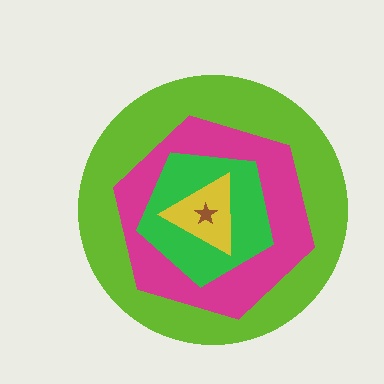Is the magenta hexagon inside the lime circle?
Yes.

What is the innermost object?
The brown star.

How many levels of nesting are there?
5.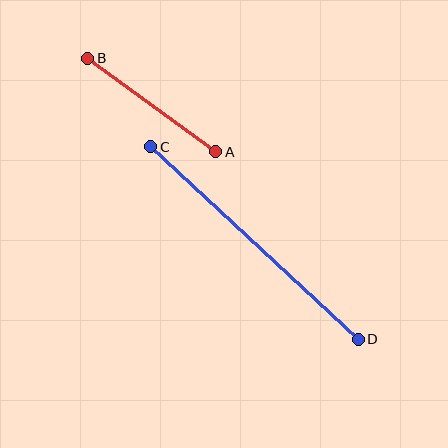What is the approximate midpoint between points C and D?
The midpoint is at approximately (255, 243) pixels.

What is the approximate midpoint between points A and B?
The midpoint is at approximately (152, 105) pixels.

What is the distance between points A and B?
The distance is approximately 159 pixels.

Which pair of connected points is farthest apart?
Points C and D are farthest apart.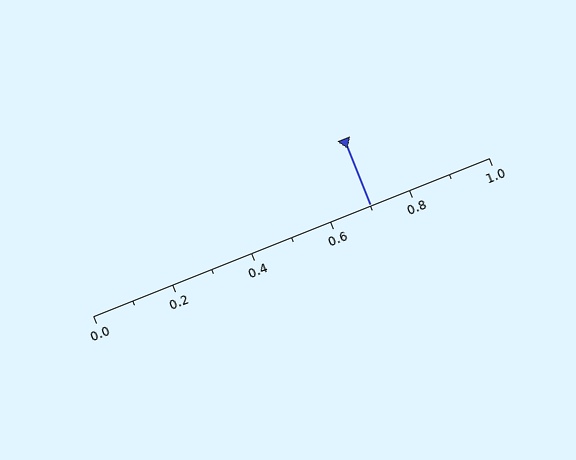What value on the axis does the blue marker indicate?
The marker indicates approximately 0.7.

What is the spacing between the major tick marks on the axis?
The major ticks are spaced 0.2 apart.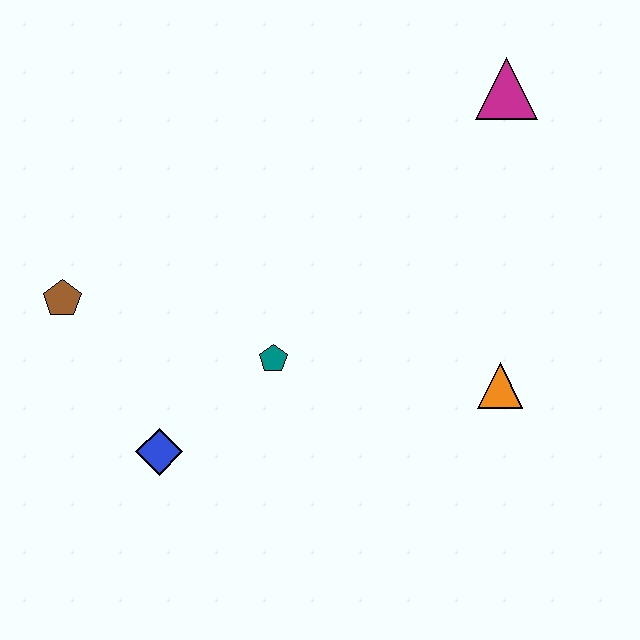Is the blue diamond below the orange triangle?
Yes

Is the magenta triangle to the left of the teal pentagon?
No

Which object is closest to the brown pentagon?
The blue diamond is closest to the brown pentagon.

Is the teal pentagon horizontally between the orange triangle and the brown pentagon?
Yes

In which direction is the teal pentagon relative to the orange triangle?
The teal pentagon is to the left of the orange triangle.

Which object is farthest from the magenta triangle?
The blue diamond is farthest from the magenta triangle.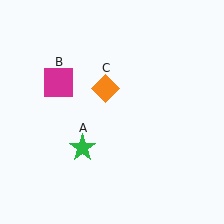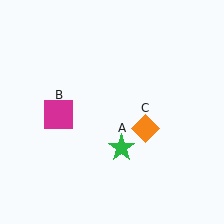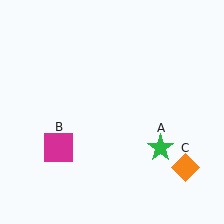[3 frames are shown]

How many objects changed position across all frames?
3 objects changed position: green star (object A), magenta square (object B), orange diamond (object C).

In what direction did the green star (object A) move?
The green star (object A) moved right.